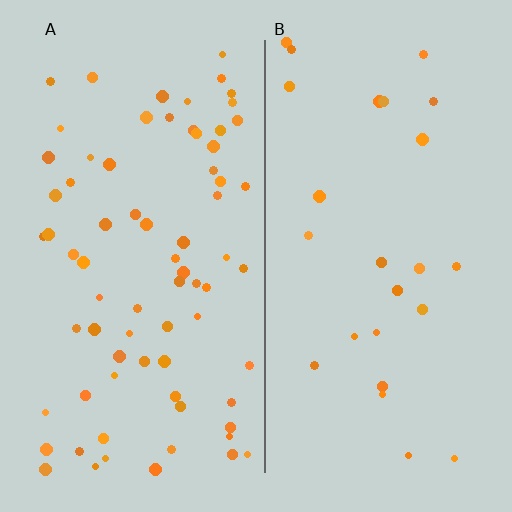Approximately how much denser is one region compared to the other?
Approximately 2.9× — region A over region B.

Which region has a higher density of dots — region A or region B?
A (the left).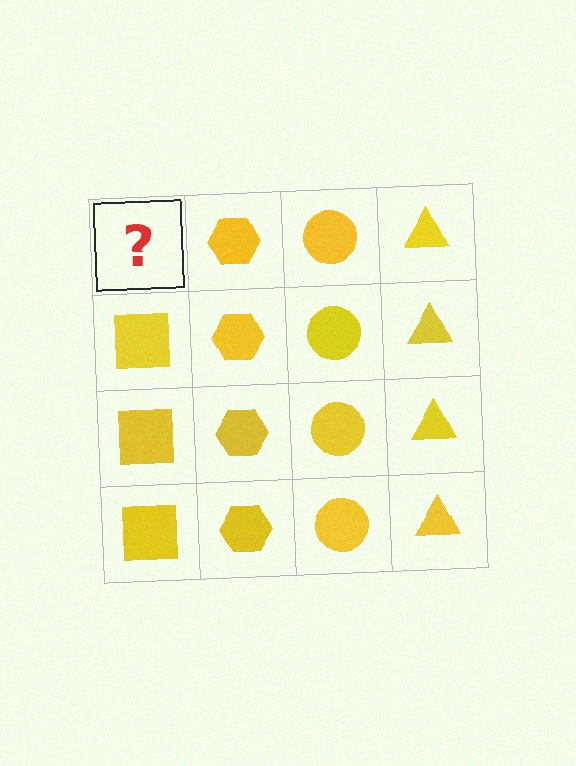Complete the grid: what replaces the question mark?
The question mark should be replaced with a yellow square.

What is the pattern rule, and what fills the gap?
The rule is that each column has a consistent shape. The gap should be filled with a yellow square.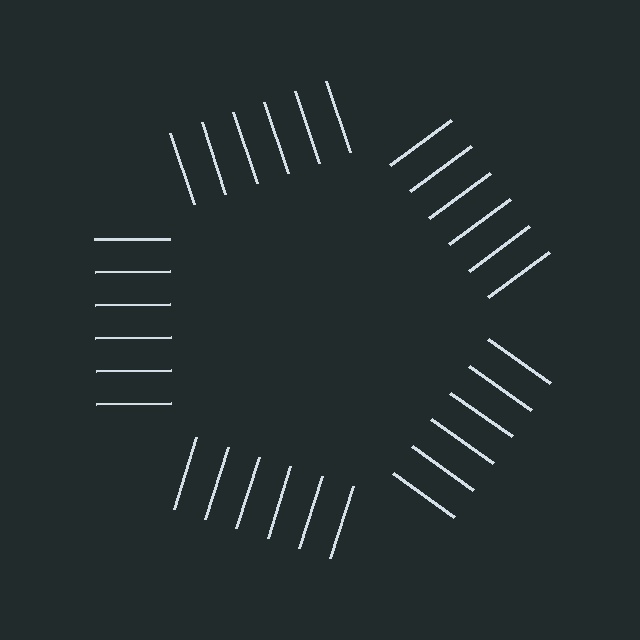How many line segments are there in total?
30 — 6 along each of the 5 edges.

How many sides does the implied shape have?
5 sides — the line-ends trace a pentagon.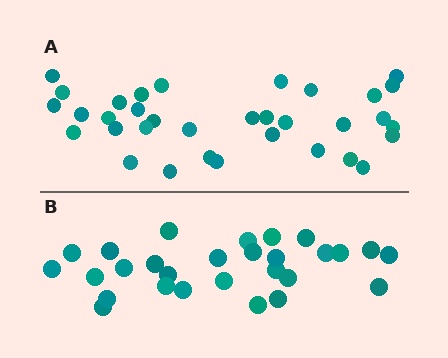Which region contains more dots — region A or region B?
Region A (the top region) has more dots.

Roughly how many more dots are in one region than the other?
Region A has about 6 more dots than region B.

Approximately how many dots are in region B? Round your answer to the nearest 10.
About 30 dots. (The exact count is 28, which rounds to 30.)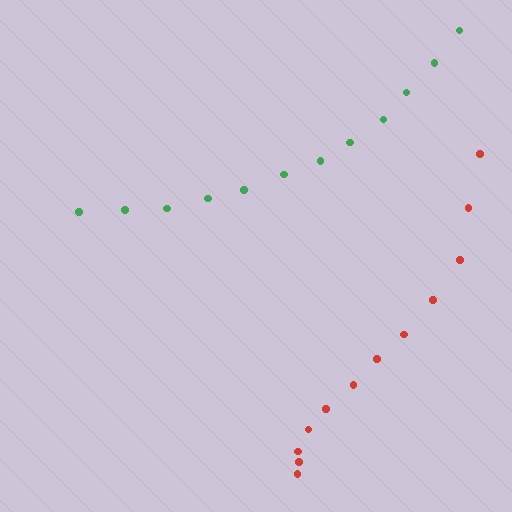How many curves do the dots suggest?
There are 2 distinct paths.